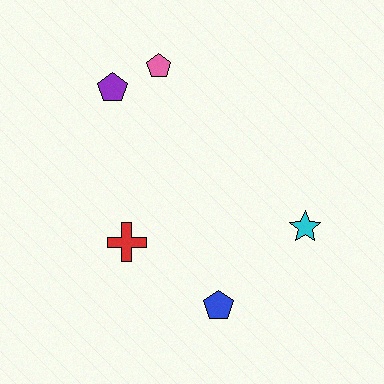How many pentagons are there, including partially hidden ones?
There are 3 pentagons.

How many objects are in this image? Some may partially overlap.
There are 5 objects.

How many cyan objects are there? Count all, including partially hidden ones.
There is 1 cyan object.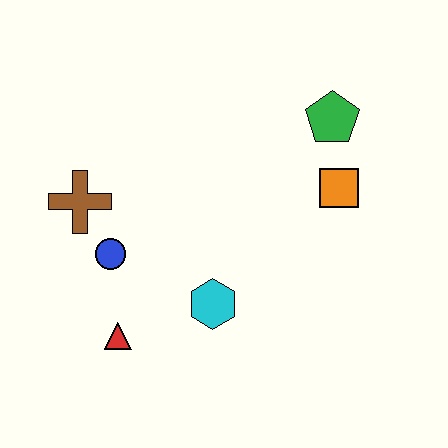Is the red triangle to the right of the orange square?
No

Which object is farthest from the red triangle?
The green pentagon is farthest from the red triangle.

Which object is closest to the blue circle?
The brown cross is closest to the blue circle.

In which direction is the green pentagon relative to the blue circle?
The green pentagon is to the right of the blue circle.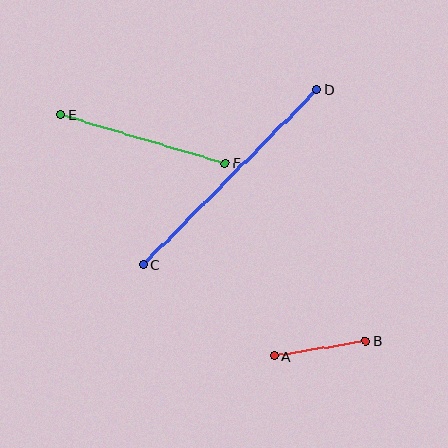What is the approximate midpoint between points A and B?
The midpoint is at approximately (320, 348) pixels.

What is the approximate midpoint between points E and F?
The midpoint is at approximately (143, 139) pixels.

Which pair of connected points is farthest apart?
Points C and D are farthest apart.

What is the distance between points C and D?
The distance is approximately 247 pixels.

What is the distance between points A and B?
The distance is approximately 93 pixels.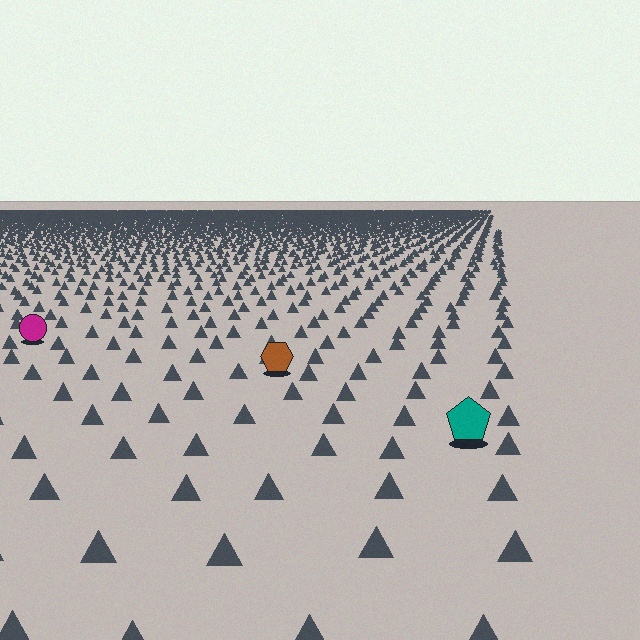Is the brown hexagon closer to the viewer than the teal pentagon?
No. The teal pentagon is closer — you can tell from the texture gradient: the ground texture is coarser near it.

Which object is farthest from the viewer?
The magenta circle is farthest from the viewer. It appears smaller and the ground texture around it is denser.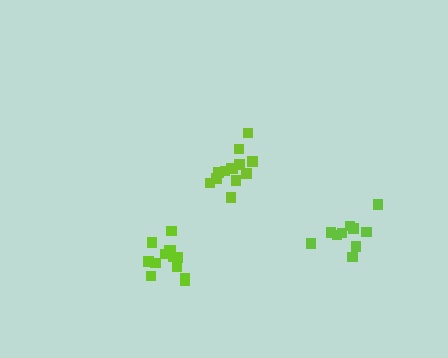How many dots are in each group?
Group 1: 13 dots, Group 2: 10 dots, Group 3: 13 dots (36 total).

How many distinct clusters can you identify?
There are 3 distinct clusters.